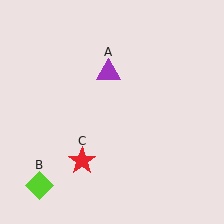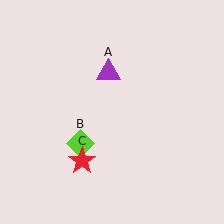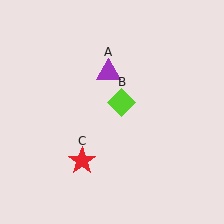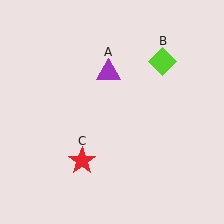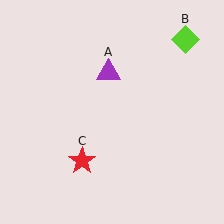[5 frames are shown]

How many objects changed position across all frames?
1 object changed position: lime diamond (object B).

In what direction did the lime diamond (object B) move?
The lime diamond (object B) moved up and to the right.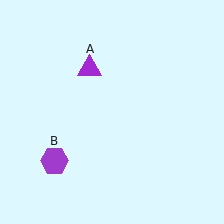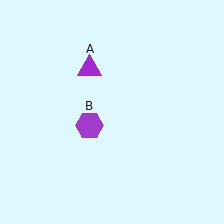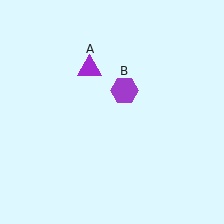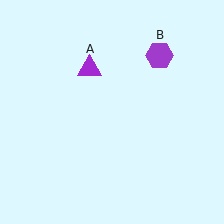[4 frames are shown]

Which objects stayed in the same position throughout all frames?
Purple triangle (object A) remained stationary.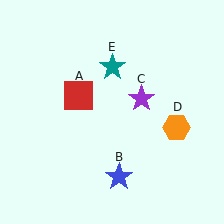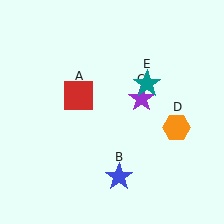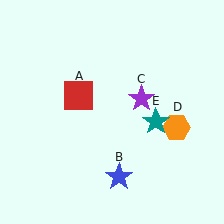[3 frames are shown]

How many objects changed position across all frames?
1 object changed position: teal star (object E).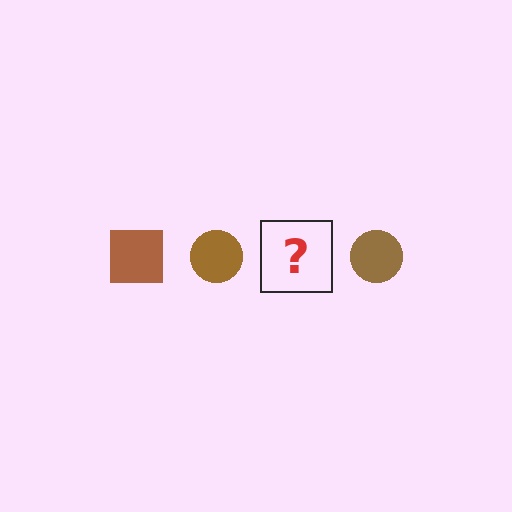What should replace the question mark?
The question mark should be replaced with a brown square.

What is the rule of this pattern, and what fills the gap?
The rule is that the pattern cycles through square, circle shapes in brown. The gap should be filled with a brown square.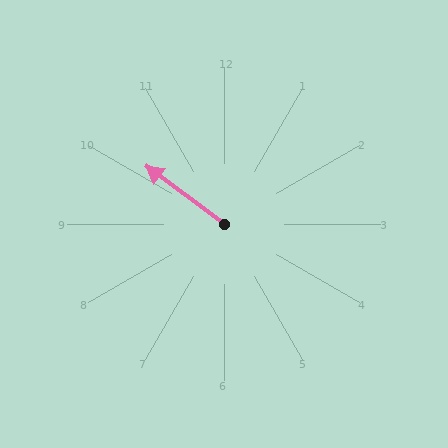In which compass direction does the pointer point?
Northwest.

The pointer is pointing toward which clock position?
Roughly 10 o'clock.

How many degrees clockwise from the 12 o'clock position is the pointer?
Approximately 306 degrees.